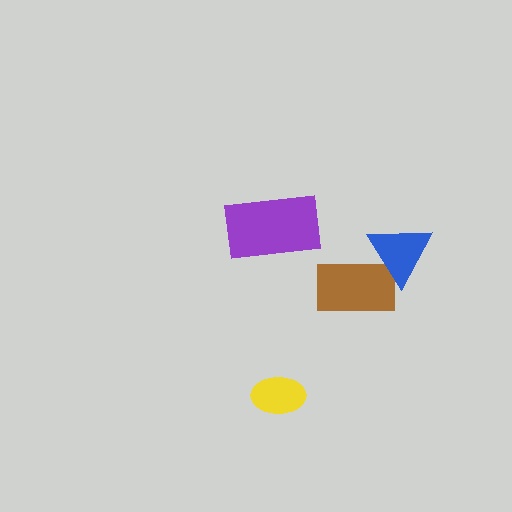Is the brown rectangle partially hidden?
Yes, it is partially covered by another shape.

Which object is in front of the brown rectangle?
The blue triangle is in front of the brown rectangle.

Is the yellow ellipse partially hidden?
No, no other shape covers it.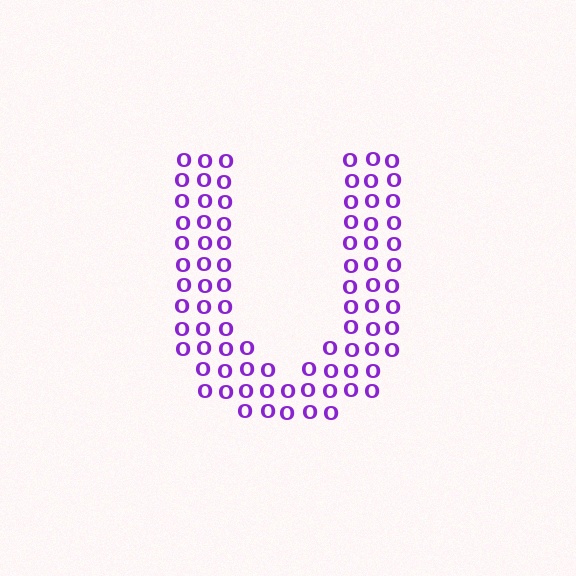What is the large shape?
The large shape is the letter U.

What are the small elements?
The small elements are letter O's.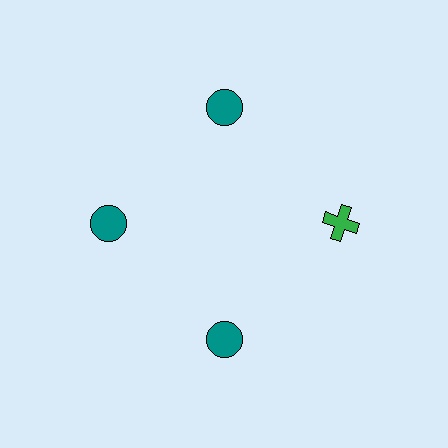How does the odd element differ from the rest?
It differs in both color (green instead of teal) and shape (cross instead of circle).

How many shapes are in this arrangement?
There are 4 shapes arranged in a ring pattern.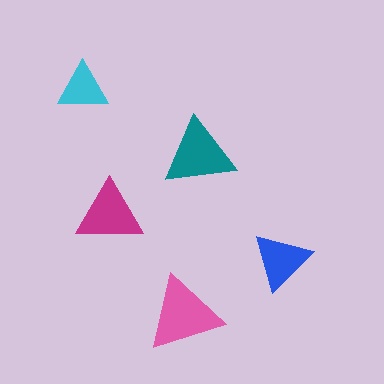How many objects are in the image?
There are 5 objects in the image.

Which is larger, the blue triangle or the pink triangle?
The pink one.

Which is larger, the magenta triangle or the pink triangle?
The pink one.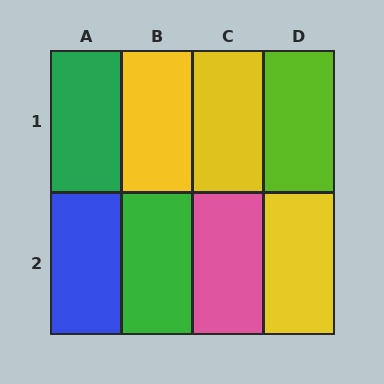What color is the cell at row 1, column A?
Green.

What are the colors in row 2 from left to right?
Blue, green, pink, yellow.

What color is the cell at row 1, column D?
Lime.